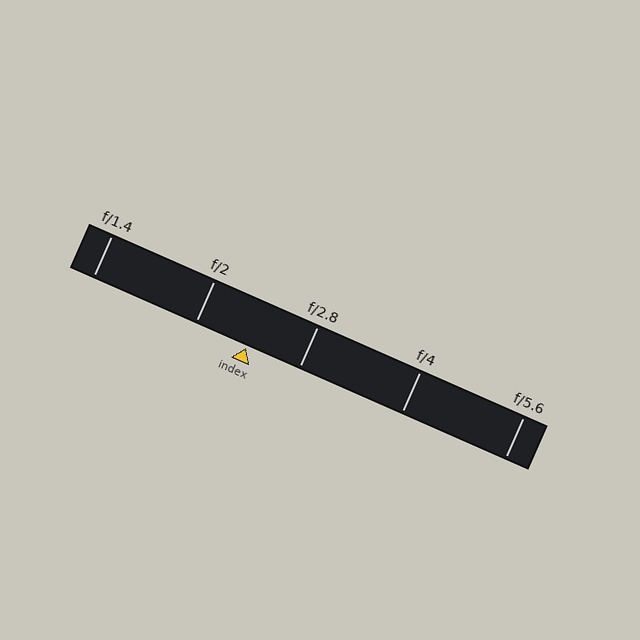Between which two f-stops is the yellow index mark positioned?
The index mark is between f/2 and f/2.8.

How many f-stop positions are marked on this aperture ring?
There are 5 f-stop positions marked.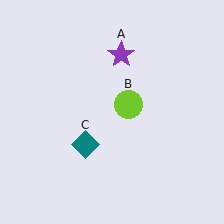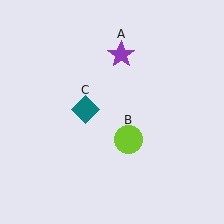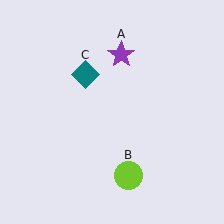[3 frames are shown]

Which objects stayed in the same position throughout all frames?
Purple star (object A) remained stationary.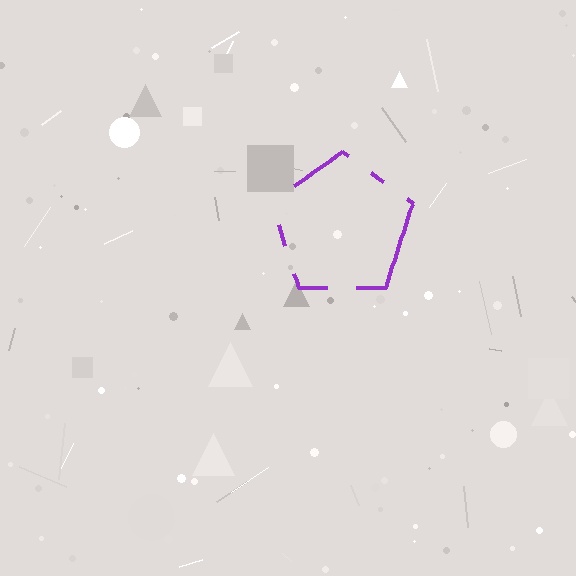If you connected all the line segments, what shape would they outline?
They would outline a pentagon.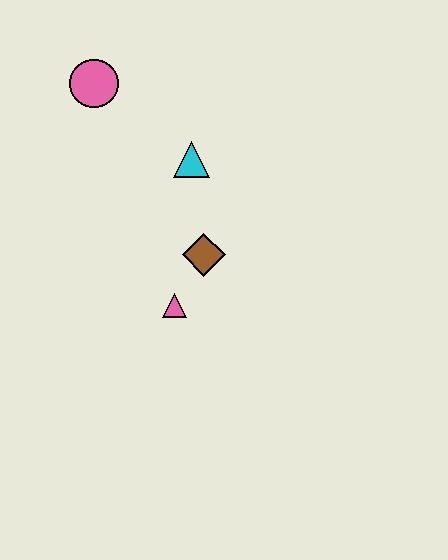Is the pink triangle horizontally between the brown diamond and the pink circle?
Yes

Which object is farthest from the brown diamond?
The pink circle is farthest from the brown diamond.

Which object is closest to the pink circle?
The cyan triangle is closest to the pink circle.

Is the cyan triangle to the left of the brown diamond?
Yes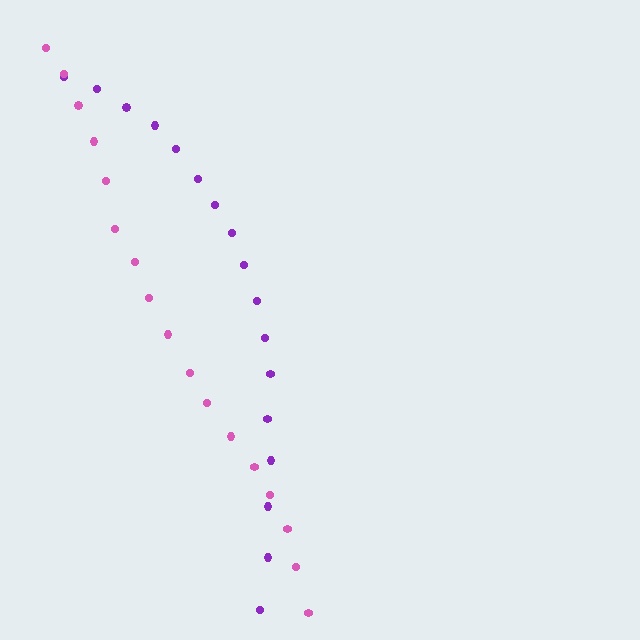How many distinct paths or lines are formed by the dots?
There are 2 distinct paths.